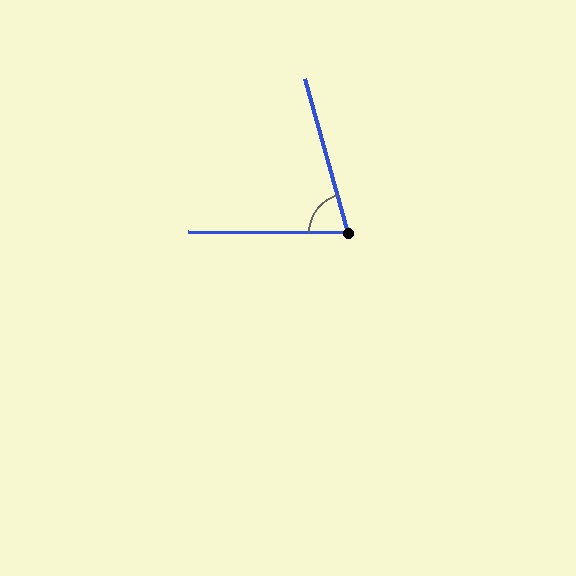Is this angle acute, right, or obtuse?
It is acute.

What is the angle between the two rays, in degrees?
Approximately 74 degrees.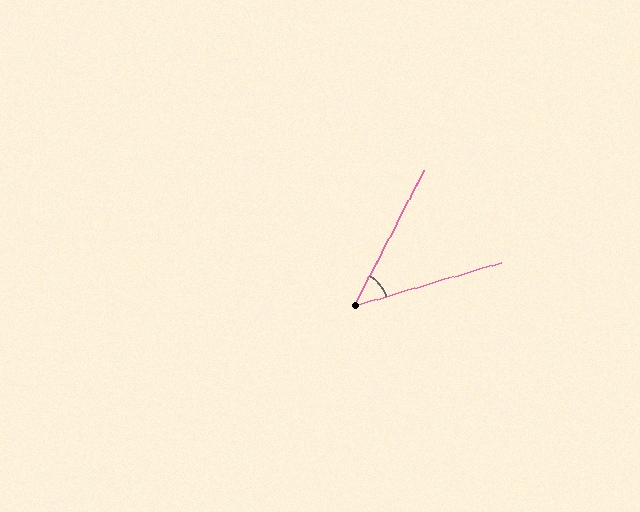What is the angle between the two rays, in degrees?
Approximately 46 degrees.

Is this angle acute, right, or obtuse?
It is acute.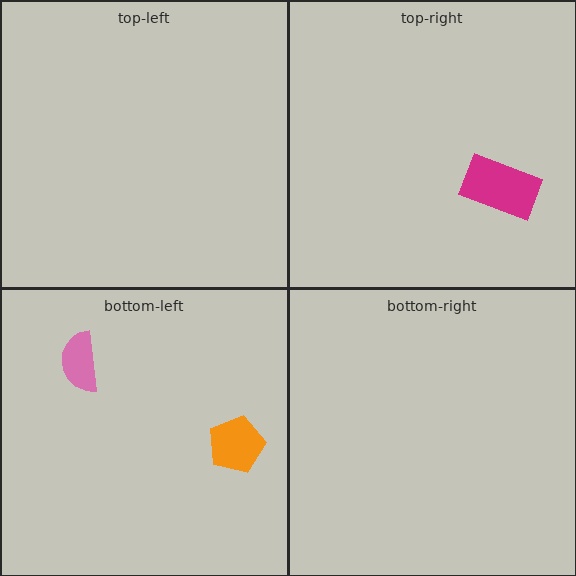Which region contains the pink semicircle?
The bottom-left region.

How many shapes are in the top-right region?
1.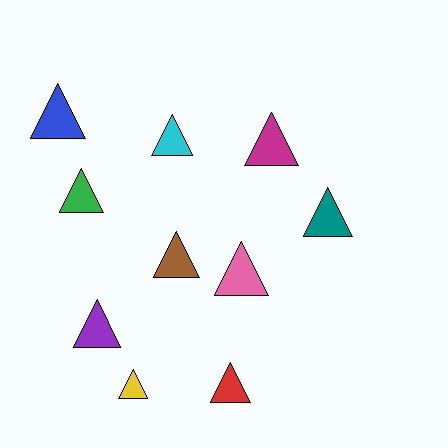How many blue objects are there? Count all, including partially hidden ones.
There is 1 blue object.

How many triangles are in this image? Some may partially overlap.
There are 10 triangles.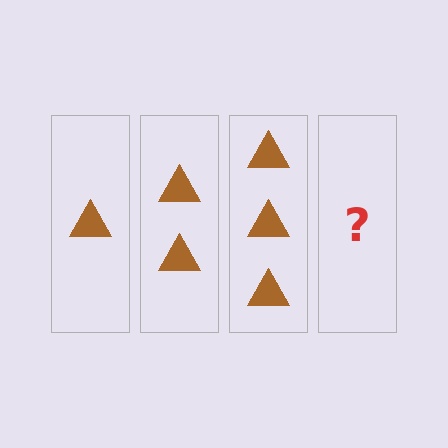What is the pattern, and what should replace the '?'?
The pattern is that each step adds one more triangle. The '?' should be 4 triangles.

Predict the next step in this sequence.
The next step is 4 triangles.